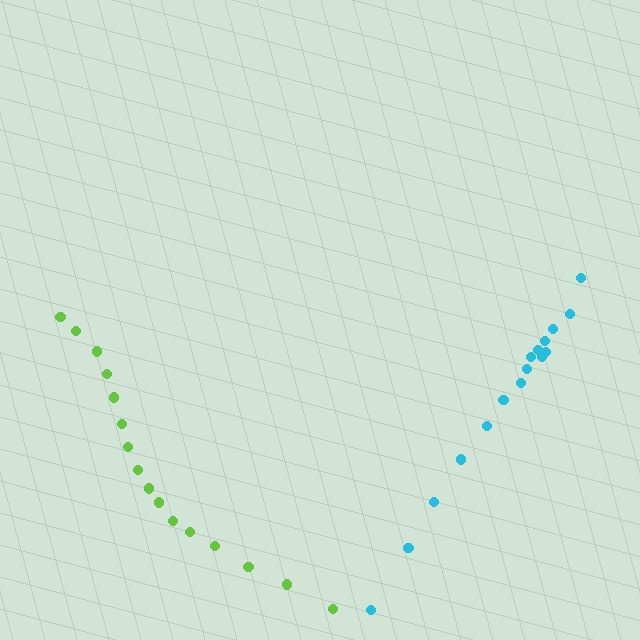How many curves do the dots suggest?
There are 2 distinct paths.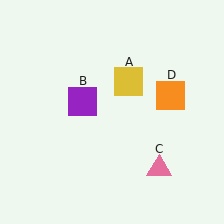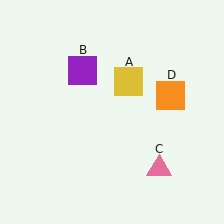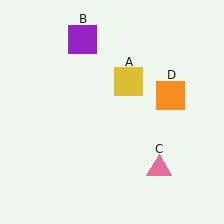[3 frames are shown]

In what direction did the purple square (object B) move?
The purple square (object B) moved up.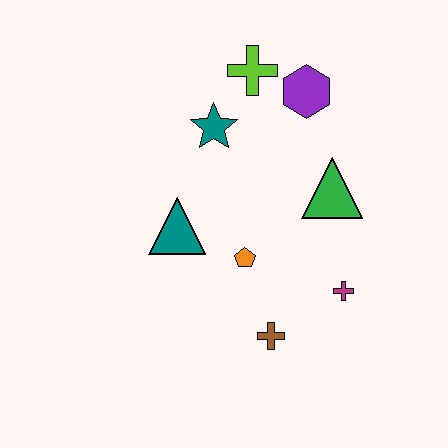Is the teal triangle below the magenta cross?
No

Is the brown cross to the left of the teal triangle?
No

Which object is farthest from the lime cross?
The brown cross is farthest from the lime cross.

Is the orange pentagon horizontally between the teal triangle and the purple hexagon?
Yes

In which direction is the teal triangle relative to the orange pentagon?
The teal triangle is to the left of the orange pentagon.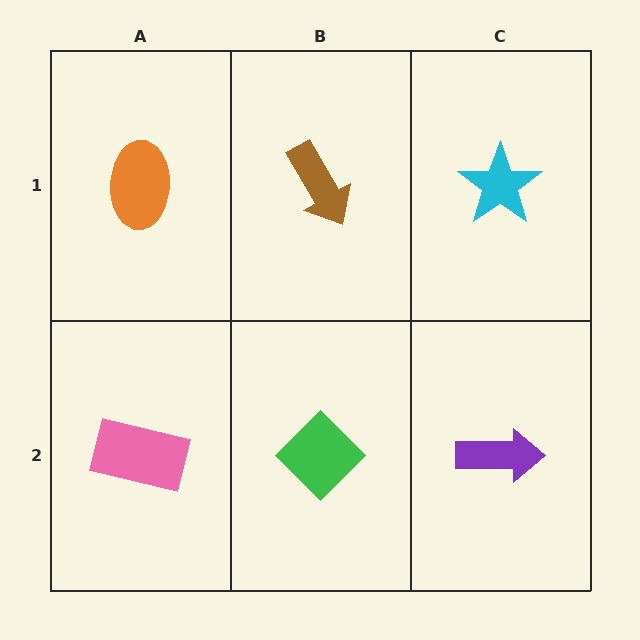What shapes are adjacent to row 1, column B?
A green diamond (row 2, column B), an orange ellipse (row 1, column A), a cyan star (row 1, column C).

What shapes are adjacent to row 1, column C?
A purple arrow (row 2, column C), a brown arrow (row 1, column B).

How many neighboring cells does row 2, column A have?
2.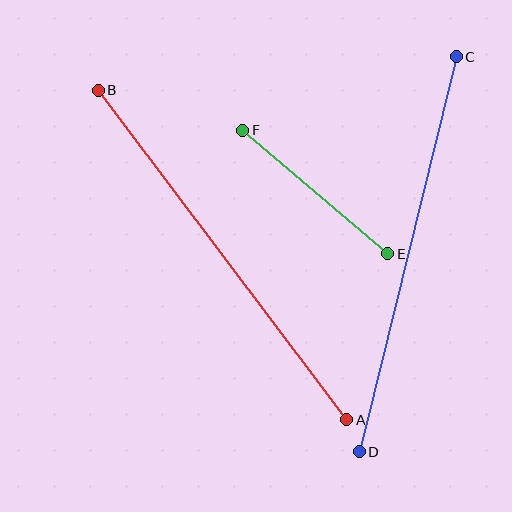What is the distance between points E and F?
The distance is approximately 190 pixels.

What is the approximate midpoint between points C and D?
The midpoint is at approximately (408, 254) pixels.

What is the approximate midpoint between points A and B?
The midpoint is at approximately (223, 255) pixels.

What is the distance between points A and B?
The distance is approximately 413 pixels.